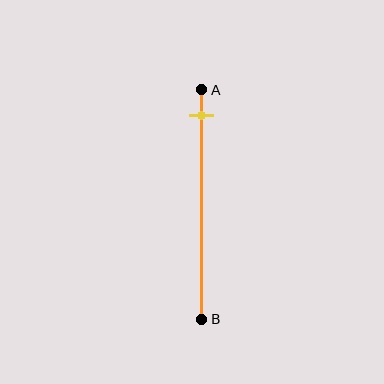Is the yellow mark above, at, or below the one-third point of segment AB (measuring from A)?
The yellow mark is above the one-third point of segment AB.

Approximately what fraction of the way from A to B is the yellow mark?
The yellow mark is approximately 10% of the way from A to B.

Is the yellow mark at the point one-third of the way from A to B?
No, the mark is at about 10% from A, not at the 33% one-third point.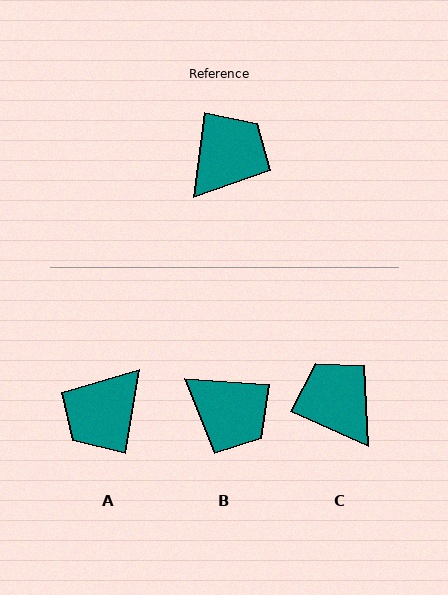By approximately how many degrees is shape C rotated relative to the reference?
Approximately 73 degrees counter-clockwise.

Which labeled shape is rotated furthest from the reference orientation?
A, about 178 degrees away.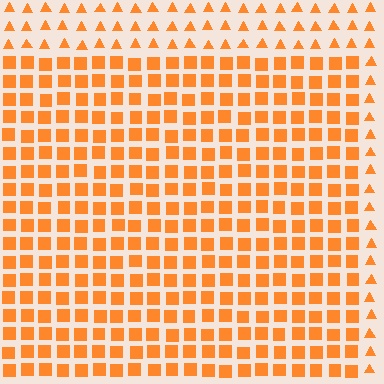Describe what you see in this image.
The image is filled with small orange elements arranged in a uniform grid. A rectangle-shaped region contains squares, while the surrounding area contains triangles. The boundary is defined purely by the change in element shape.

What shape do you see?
I see a rectangle.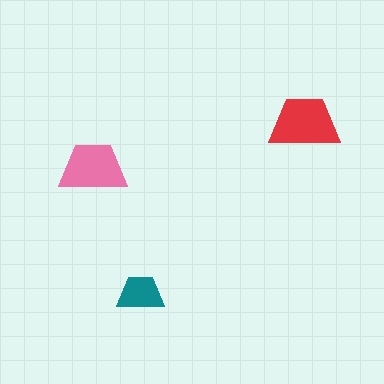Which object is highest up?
The red trapezoid is topmost.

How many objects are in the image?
There are 3 objects in the image.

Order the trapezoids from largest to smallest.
the red one, the pink one, the teal one.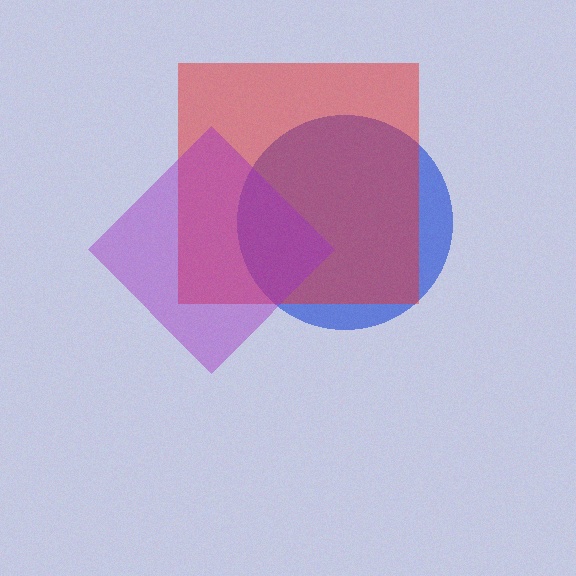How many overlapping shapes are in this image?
There are 3 overlapping shapes in the image.